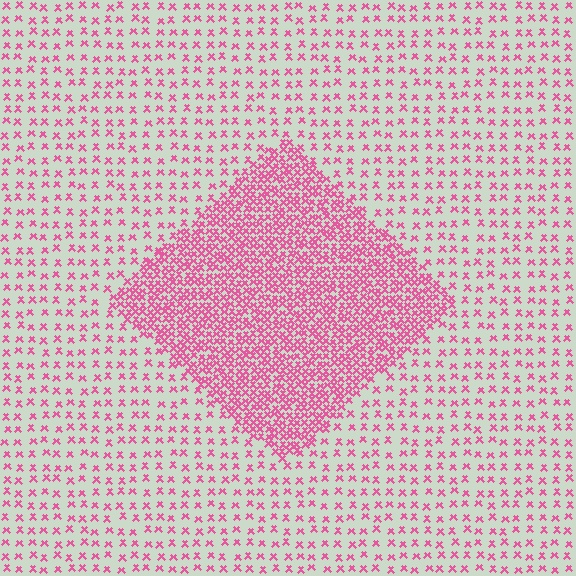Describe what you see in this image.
The image contains small pink elements arranged at two different densities. A diamond-shaped region is visible where the elements are more densely packed than the surrounding area.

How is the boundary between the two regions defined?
The boundary is defined by a change in element density (approximately 3.0x ratio). All elements are the same color, size, and shape.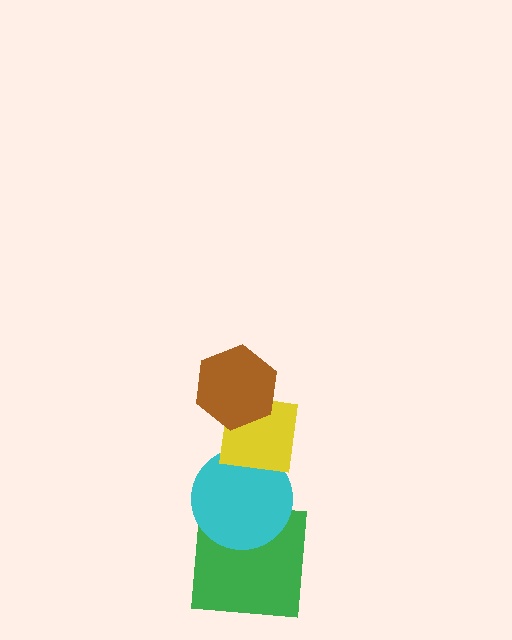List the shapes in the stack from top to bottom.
From top to bottom: the brown hexagon, the yellow square, the cyan circle, the green square.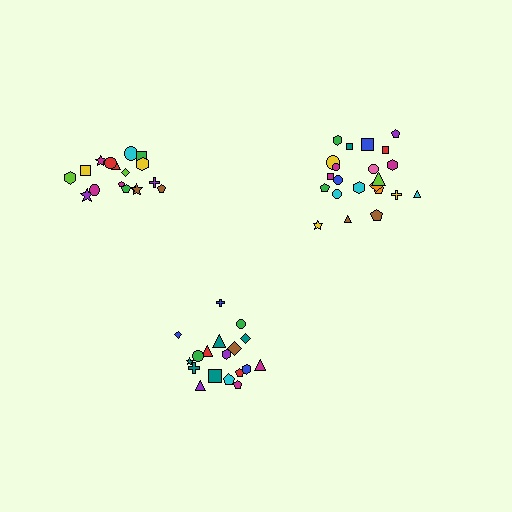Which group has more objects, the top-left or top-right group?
The top-right group.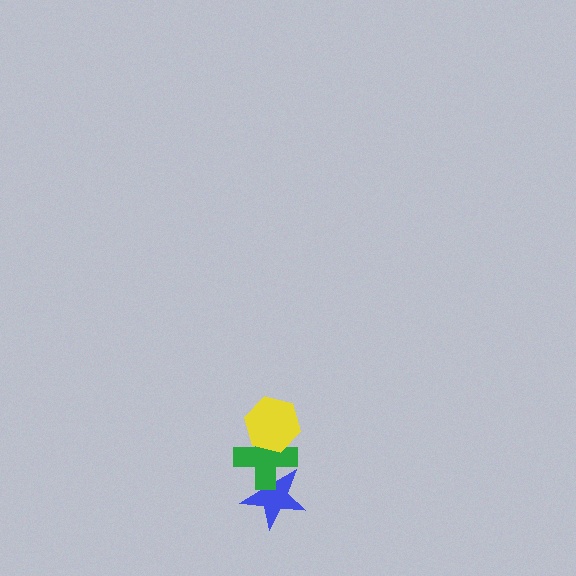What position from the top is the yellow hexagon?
The yellow hexagon is 1st from the top.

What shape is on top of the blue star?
The green cross is on top of the blue star.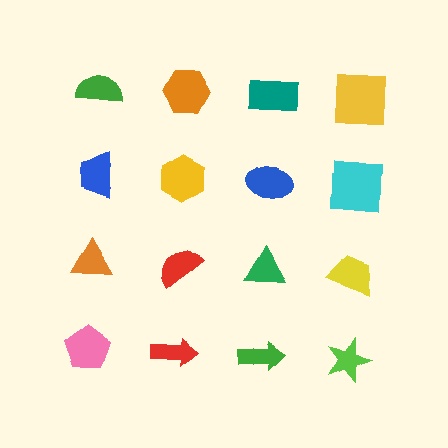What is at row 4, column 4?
A lime star.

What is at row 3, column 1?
An orange triangle.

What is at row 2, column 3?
A blue ellipse.